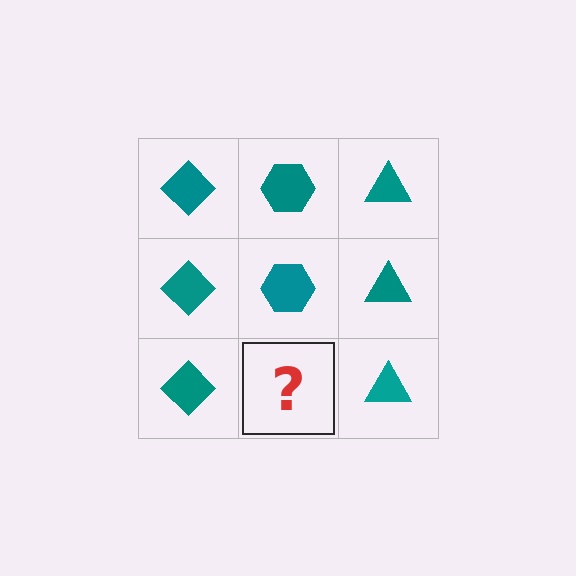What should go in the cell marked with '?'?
The missing cell should contain a teal hexagon.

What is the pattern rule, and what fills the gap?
The rule is that each column has a consistent shape. The gap should be filled with a teal hexagon.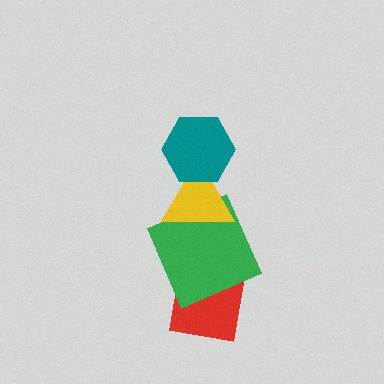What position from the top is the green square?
The green square is 3rd from the top.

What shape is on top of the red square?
The green square is on top of the red square.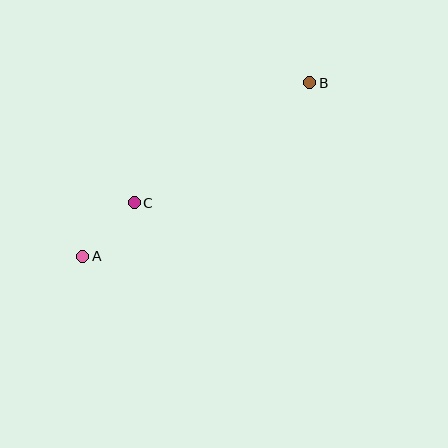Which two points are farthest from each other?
Points A and B are farthest from each other.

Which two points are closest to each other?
Points A and C are closest to each other.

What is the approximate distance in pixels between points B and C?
The distance between B and C is approximately 213 pixels.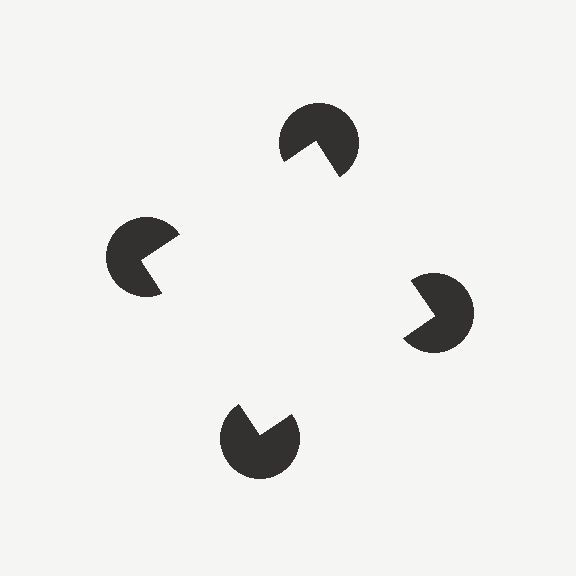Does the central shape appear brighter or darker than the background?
It typically appears slightly brighter than the background, even though no actual brightness change is drawn.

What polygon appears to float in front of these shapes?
An illusory square — its edges are inferred from the aligned wedge cuts in the pac-man discs, not physically drawn.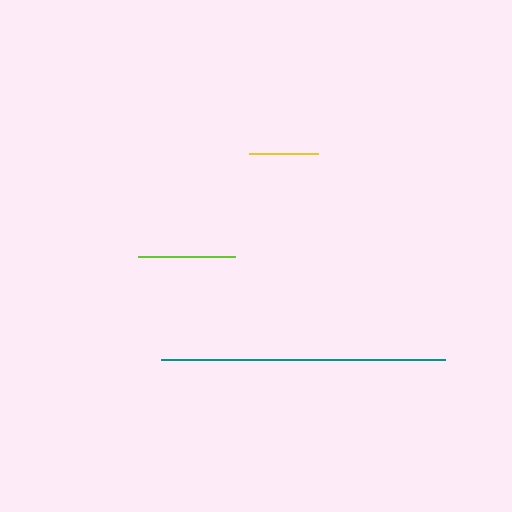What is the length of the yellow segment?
The yellow segment is approximately 68 pixels long.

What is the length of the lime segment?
The lime segment is approximately 97 pixels long.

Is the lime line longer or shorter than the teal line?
The teal line is longer than the lime line.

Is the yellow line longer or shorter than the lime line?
The lime line is longer than the yellow line.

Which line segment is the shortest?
The yellow line is the shortest at approximately 68 pixels.